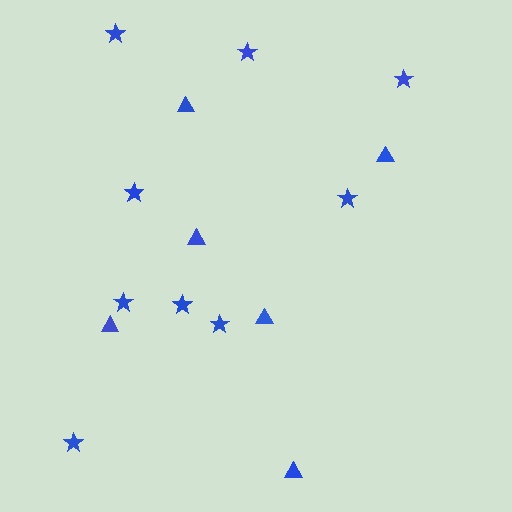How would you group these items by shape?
There are 2 groups: one group of stars (9) and one group of triangles (6).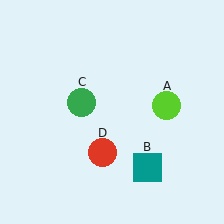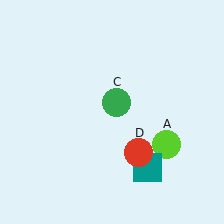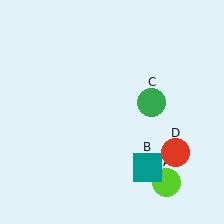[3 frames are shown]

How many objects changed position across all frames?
3 objects changed position: lime circle (object A), green circle (object C), red circle (object D).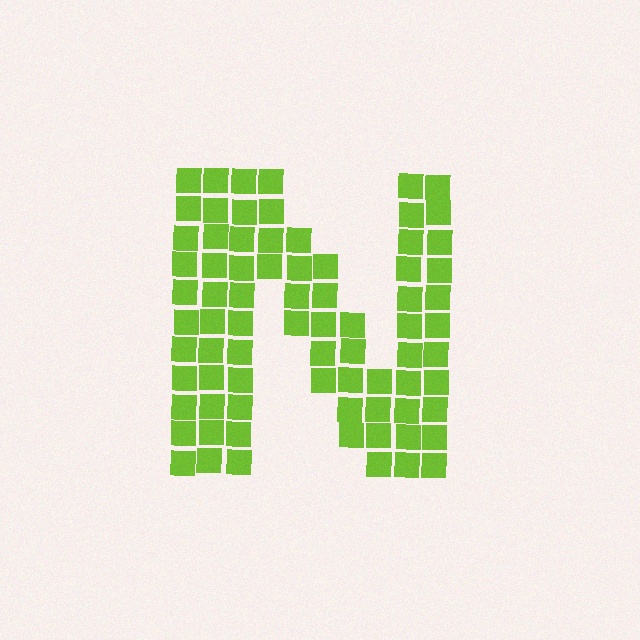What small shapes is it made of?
It is made of small squares.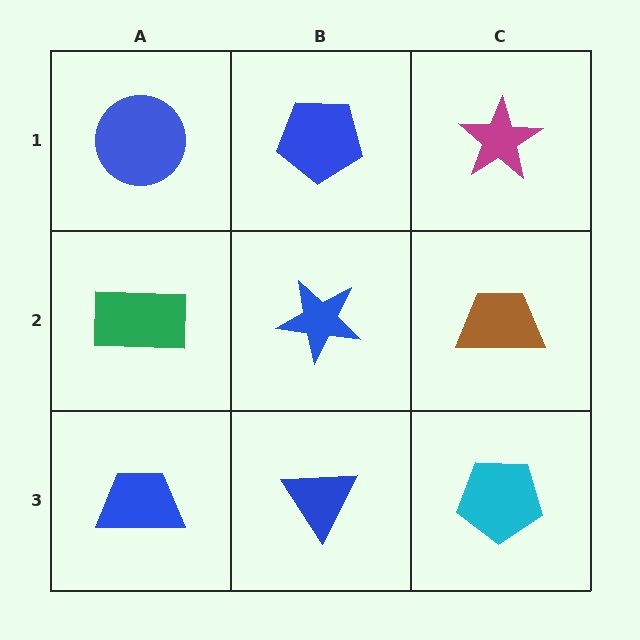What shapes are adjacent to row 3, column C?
A brown trapezoid (row 2, column C), a blue triangle (row 3, column B).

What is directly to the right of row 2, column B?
A brown trapezoid.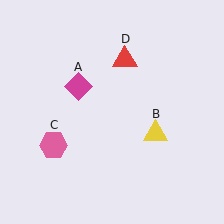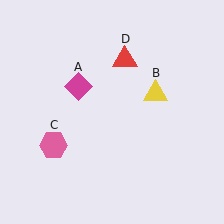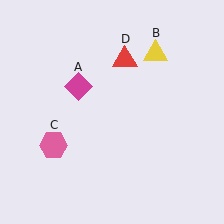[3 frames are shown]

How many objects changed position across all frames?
1 object changed position: yellow triangle (object B).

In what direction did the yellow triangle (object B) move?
The yellow triangle (object B) moved up.